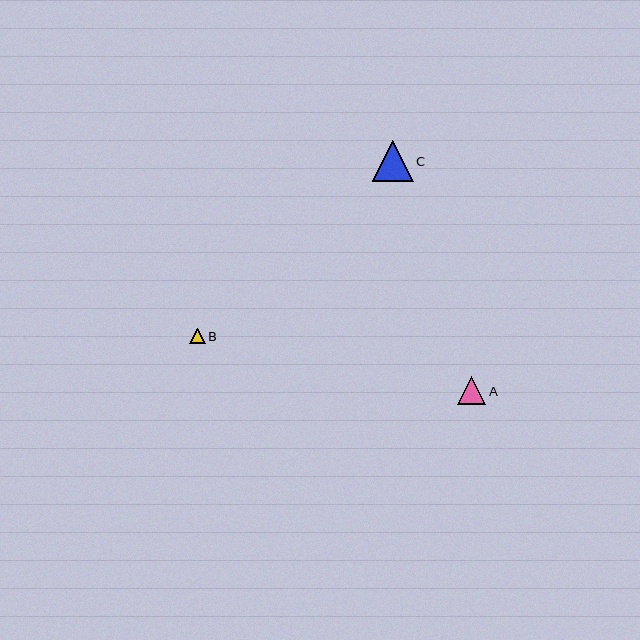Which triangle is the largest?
Triangle C is the largest with a size of approximately 41 pixels.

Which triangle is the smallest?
Triangle B is the smallest with a size of approximately 16 pixels.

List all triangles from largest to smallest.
From largest to smallest: C, A, B.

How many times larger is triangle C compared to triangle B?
Triangle C is approximately 2.6 times the size of triangle B.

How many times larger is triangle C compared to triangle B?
Triangle C is approximately 2.6 times the size of triangle B.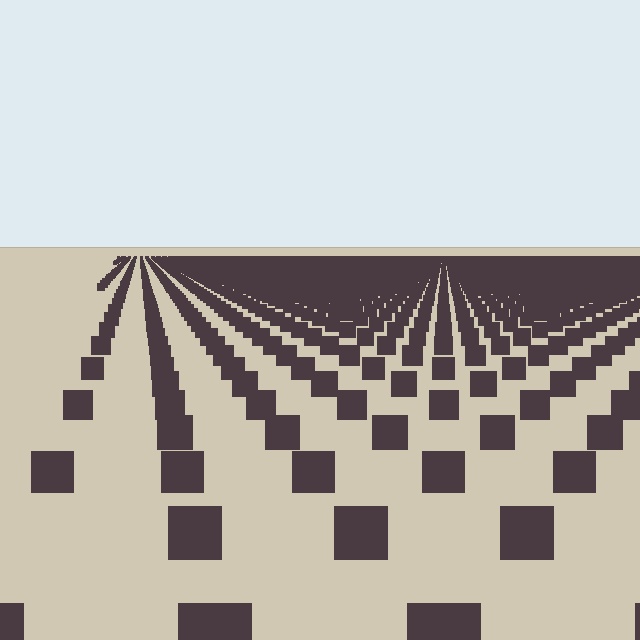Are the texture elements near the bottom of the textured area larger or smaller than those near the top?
Larger. Near the bottom, elements are closer to the viewer and appear at a bigger on-screen size.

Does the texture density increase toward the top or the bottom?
Density increases toward the top.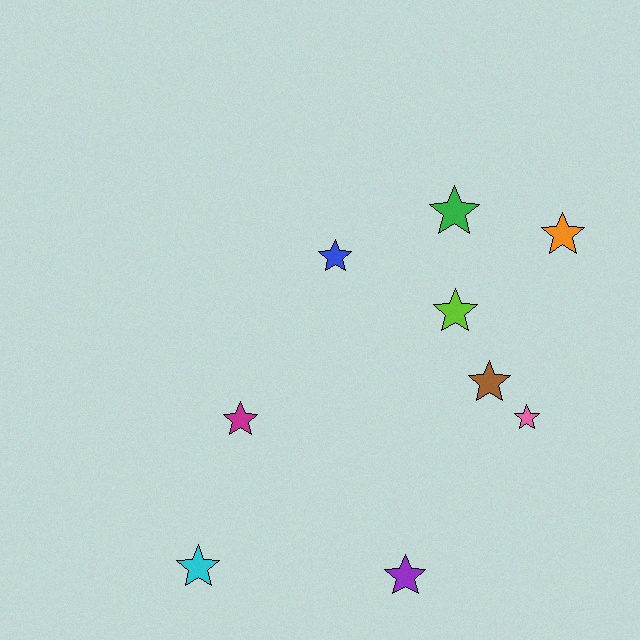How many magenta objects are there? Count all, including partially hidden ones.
There is 1 magenta object.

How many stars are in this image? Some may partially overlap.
There are 9 stars.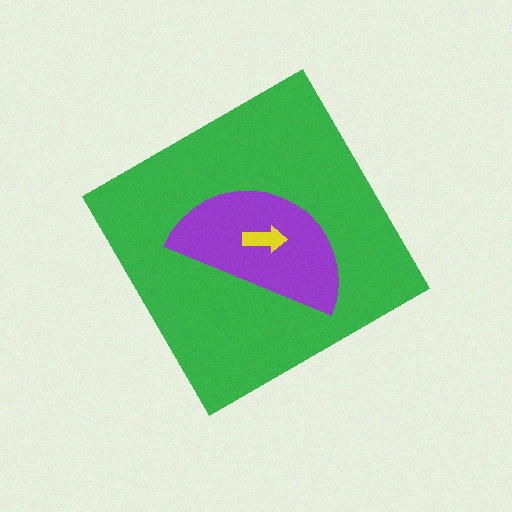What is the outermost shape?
The green diamond.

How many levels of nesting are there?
3.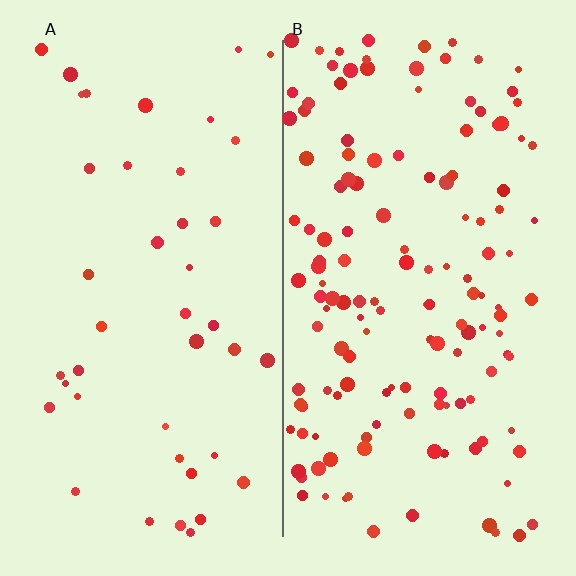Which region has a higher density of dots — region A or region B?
B (the right).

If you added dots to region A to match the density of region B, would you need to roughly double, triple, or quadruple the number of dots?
Approximately triple.